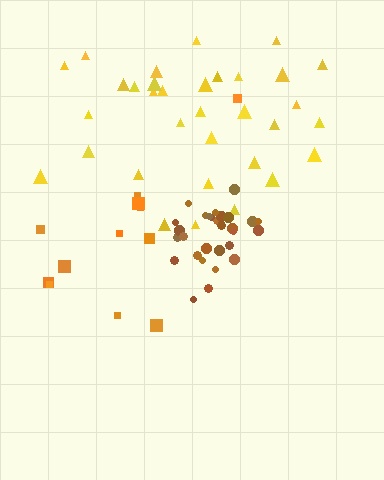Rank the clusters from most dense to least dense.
brown, yellow, orange.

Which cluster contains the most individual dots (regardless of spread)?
Yellow (33).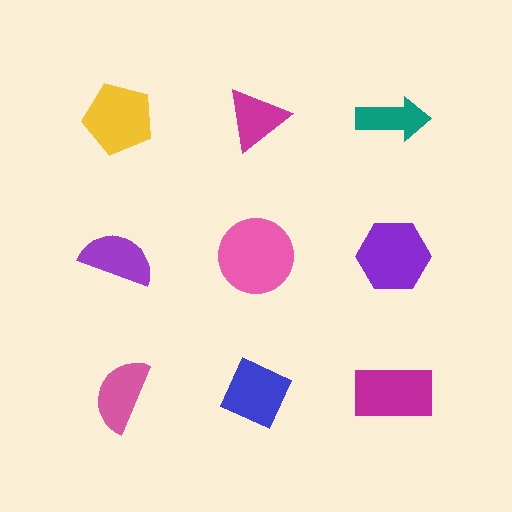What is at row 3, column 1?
A pink semicircle.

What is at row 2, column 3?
A purple hexagon.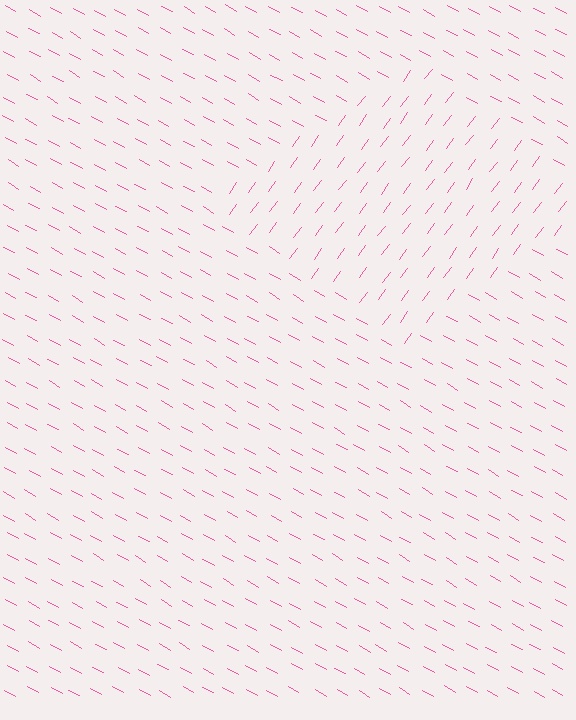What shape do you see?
I see a diamond.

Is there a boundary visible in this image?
Yes, there is a texture boundary formed by a change in line orientation.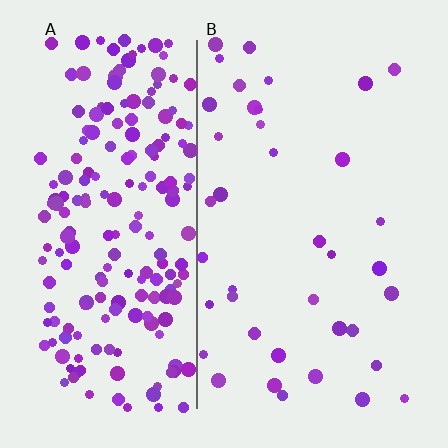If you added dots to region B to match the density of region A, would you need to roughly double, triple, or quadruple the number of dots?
Approximately quadruple.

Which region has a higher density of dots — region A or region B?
A (the left).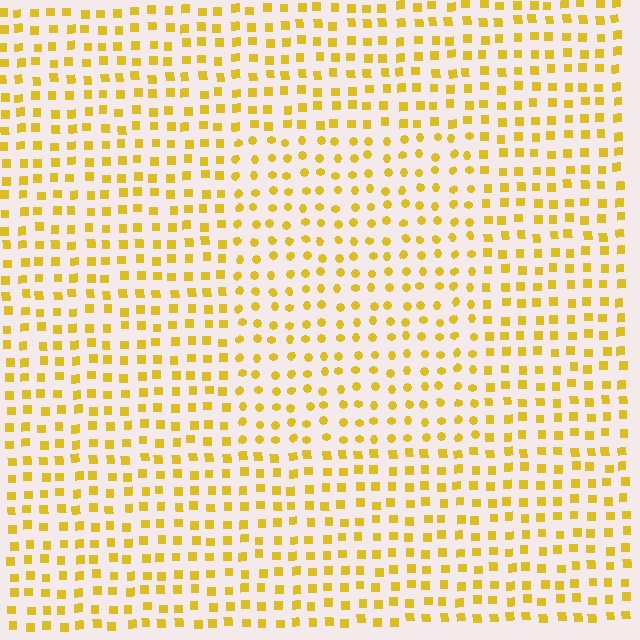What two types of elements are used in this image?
The image uses circles inside the rectangle region and squares outside it.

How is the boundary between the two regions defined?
The boundary is defined by a change in element shape: circles inside vs. squares outside. All elements share the same color and spacing.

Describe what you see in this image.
The image is filled with small yellow elements arranged in a uniform grid. A rectangle-shaped region contains circles, while the surrounding area contains squares. The boundary is defined purely by the change in element shape.